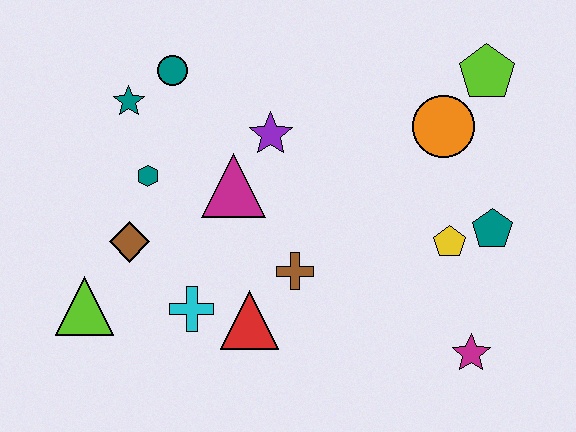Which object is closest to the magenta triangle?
The purple star is closest to the magenta triangle.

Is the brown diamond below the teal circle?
Yes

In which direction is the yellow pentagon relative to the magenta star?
The yellow pentagon is above the magenta star.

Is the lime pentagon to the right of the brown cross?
Yes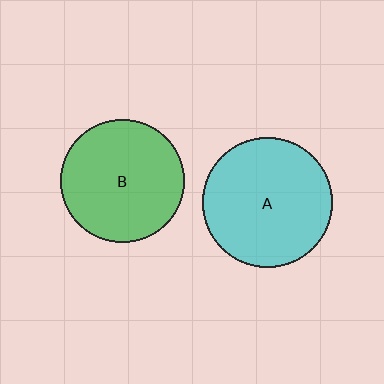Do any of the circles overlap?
No, none of the circles overlap.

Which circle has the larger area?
Circle A (cyan).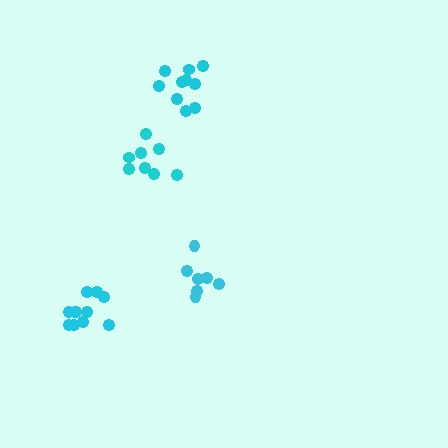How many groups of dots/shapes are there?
There are 4 groups.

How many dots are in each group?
Group 1: 7 dots, Group 2: 11 dots, Group 3: 10 dots, Group 4: 8 dots (36 total).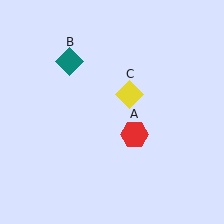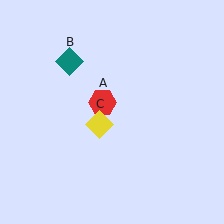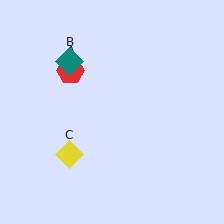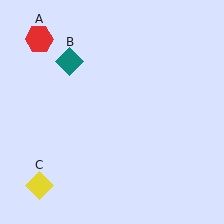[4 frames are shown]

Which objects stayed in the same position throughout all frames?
Teal diamond (object B) remained stationary.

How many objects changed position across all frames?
2 objects changed position: red hexagon (object A), yellow diamond (object C).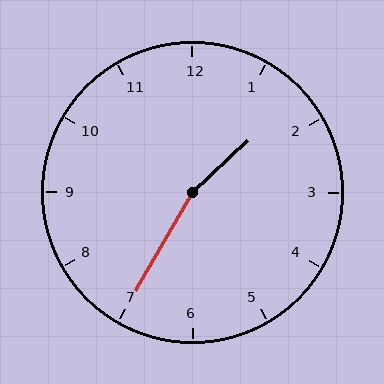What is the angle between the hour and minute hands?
Approximately 162 degrees.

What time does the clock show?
1:35.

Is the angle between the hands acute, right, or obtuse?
It is obtuse.